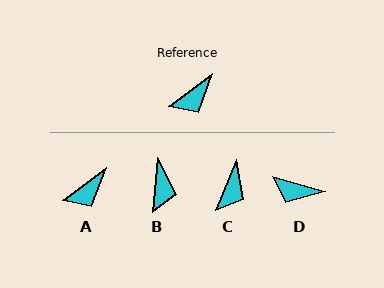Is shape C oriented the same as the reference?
No, it is off by about 32 degrees.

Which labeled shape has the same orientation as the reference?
A.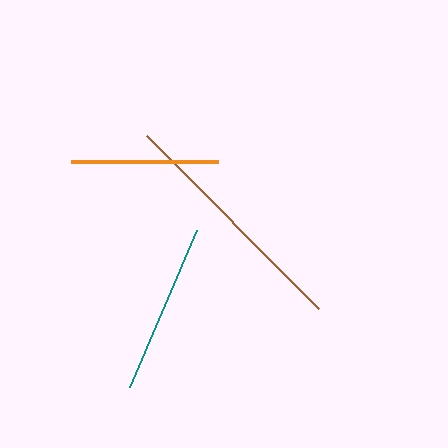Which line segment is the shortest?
The orange line is the shortest at approximately 147 pixels.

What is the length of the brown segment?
The brown segment is approximately 244 pixels long.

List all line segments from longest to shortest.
From longest to shortest: brown, teal, orange.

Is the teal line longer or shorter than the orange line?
The teal line is longer than the orange line.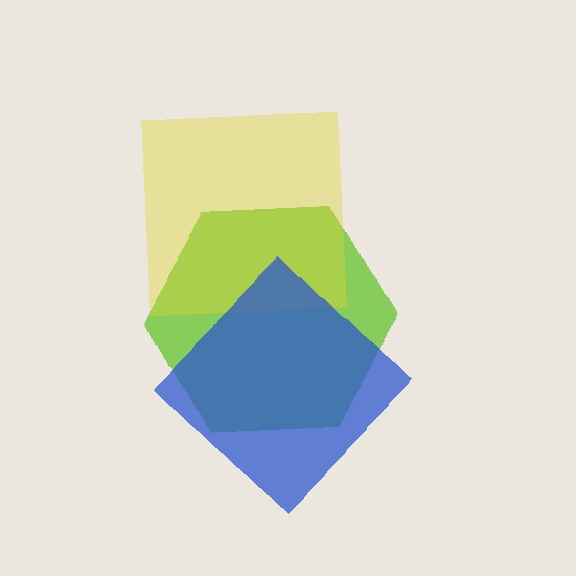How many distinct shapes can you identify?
There are 3 distinct shapes: a lime hexagon, a yellow square, a blue diamond.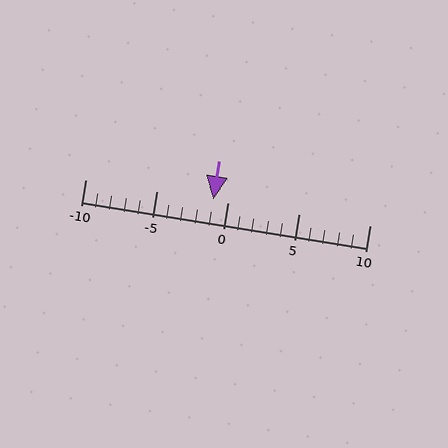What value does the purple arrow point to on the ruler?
The purple arrow points to approximately -1.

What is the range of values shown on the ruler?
The ruler shows values from -10 to 10.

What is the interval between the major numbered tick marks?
The major tick marks are spaced 5 units apart.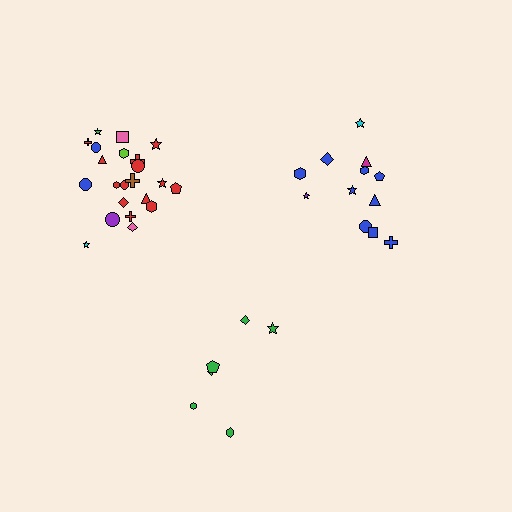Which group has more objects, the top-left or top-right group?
The top-left group.